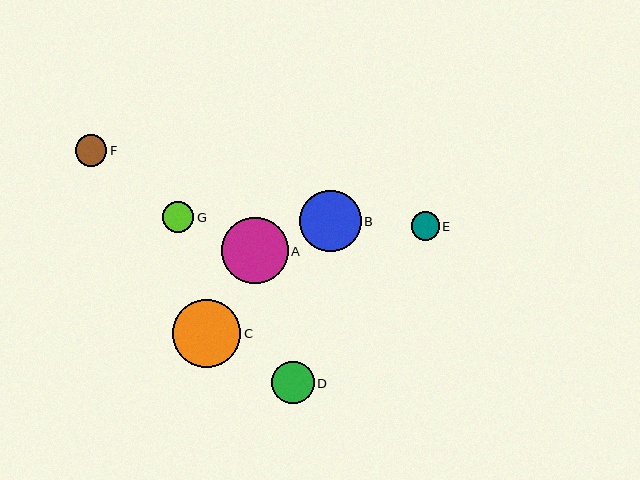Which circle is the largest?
Circle C is the largest with a size of approximately 68 pixels.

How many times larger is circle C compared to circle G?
Circle C is approximately 2.2 times the size of circle G.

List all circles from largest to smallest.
From largest to smallest: C, A, B, D, F, G, E.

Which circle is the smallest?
Circle E is the smallest with a size of approximately 28 pixels.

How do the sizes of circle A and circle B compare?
Circle A and circle B are approximately the same size.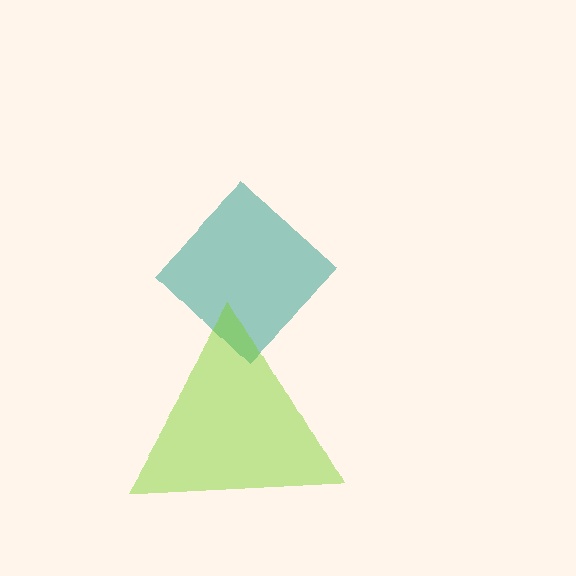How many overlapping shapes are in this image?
There are 2 overlapping shapes in the image.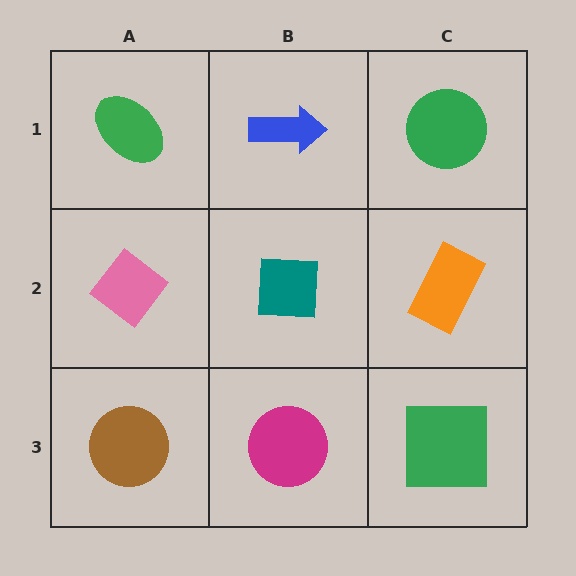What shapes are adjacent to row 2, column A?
A green ellipse (row 1, column A), a brown circle (row 3, column A), a teal square (row 2, column B).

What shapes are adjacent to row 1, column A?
A pink diamond (row 2, column A), a blue arrow (row 1, column B).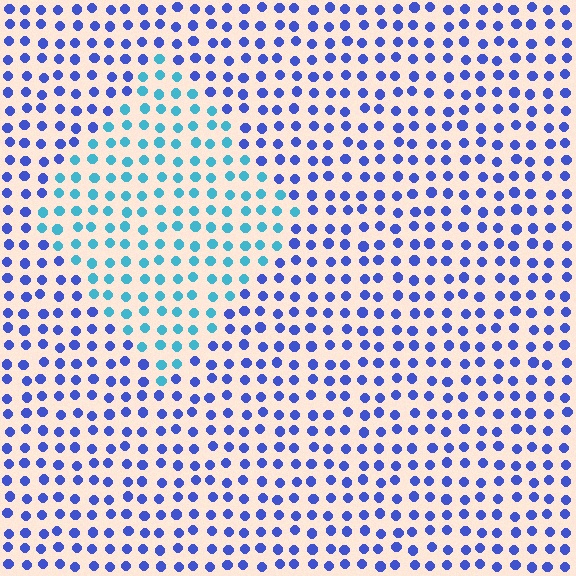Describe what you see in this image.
The image is filled with small blue elements in a uniform arrangement. A diamond-shaped region is visible where the elements are tinted to a slightly different hue, forming a subtle color boundary.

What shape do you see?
I see a diamond.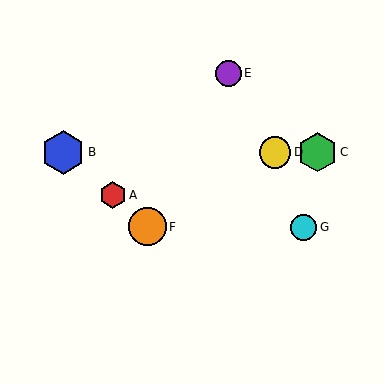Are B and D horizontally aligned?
Yes, both are at y≈152.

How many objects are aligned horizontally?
3 objects (B, C, D) are aligned horizontally.